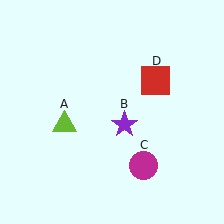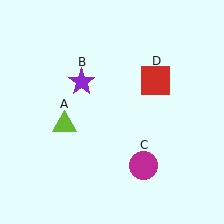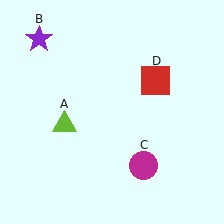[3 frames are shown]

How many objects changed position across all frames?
1 object changed position: purple star (object B).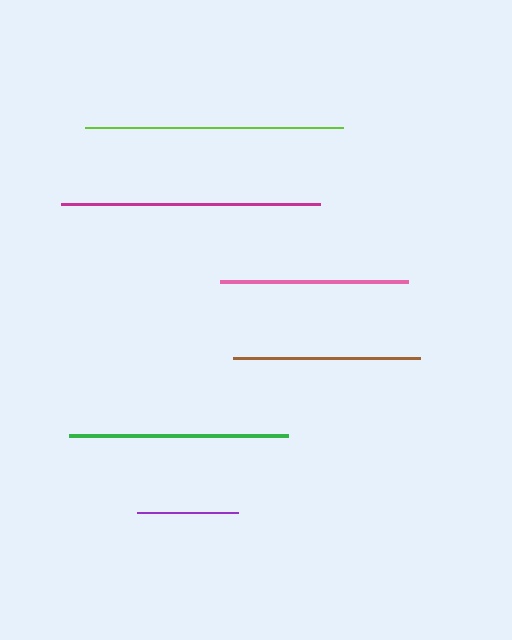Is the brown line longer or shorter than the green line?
The green line is longer than the brown line.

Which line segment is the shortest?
The purple line is the shortest at approximately 102 pixels.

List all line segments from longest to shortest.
From longest to shortest: magenta, lime, green, pink, brown, purple.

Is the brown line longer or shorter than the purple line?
The brown line is longer than the purple line.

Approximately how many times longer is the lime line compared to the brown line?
The lime line is approximately 1.4 times the length of the brown line.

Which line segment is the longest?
The magenta line is the longest at approximately 260 pixels.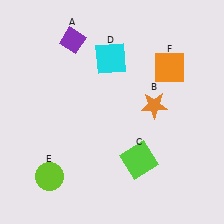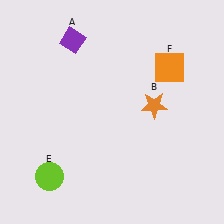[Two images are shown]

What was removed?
The cyan square (D), the lime square (C) were removed in Image 2.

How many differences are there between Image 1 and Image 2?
There are 2 differences between the two images.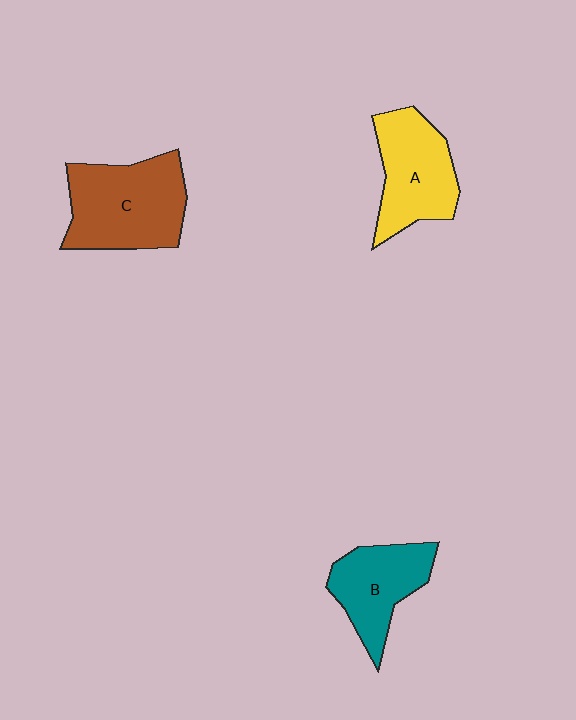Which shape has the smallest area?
Shape B (teal).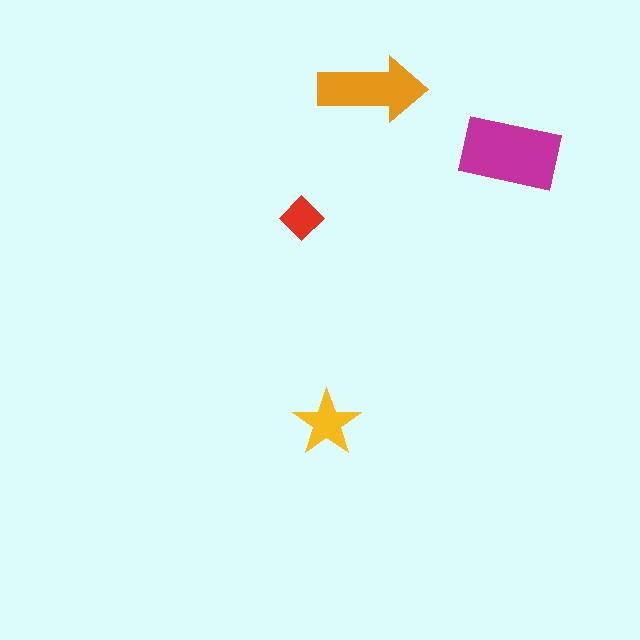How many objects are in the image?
There are 4 objects in the image.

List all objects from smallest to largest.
The red diamond, the yellow star, the orange arrow, the magenta rectangle.